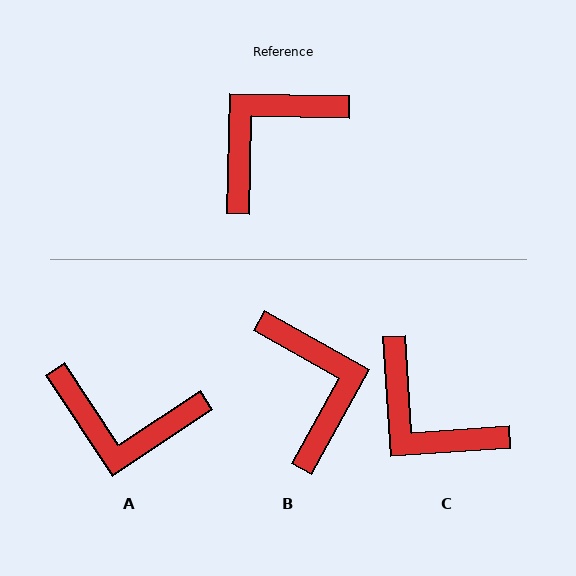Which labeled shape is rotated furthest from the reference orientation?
A, about 125 degrees away.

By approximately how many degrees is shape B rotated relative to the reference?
Approximately 118 degrees clockwise.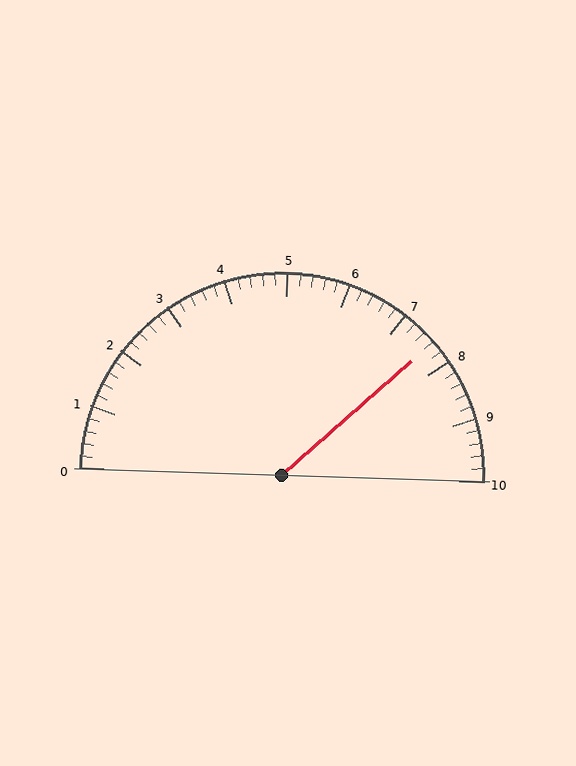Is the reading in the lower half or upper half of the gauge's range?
The reading is in the upper half of the range (0 to 10).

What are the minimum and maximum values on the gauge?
The gauge ranges from 0 to 10.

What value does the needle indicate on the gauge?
The needle indicates approximately 7.6.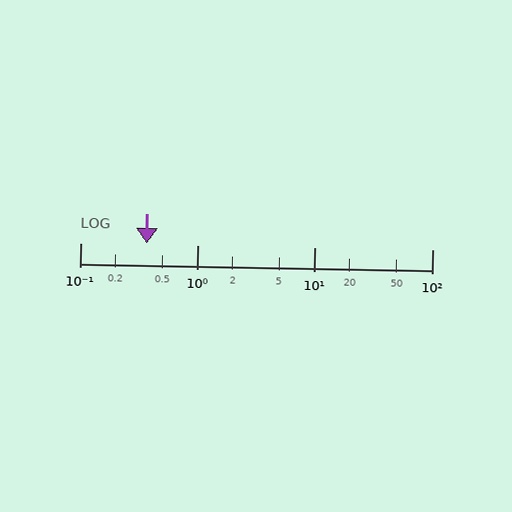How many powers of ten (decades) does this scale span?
The scale spans 3 decades, from 0.1 to 100.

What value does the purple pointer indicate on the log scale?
The pointer indicates approximately 0.37.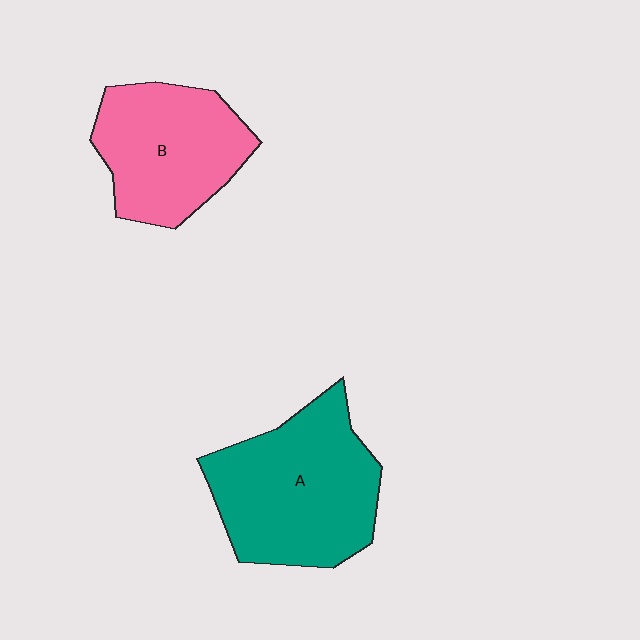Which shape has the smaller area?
Shape B (pink).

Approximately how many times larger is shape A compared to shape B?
Approximately 1.3 times.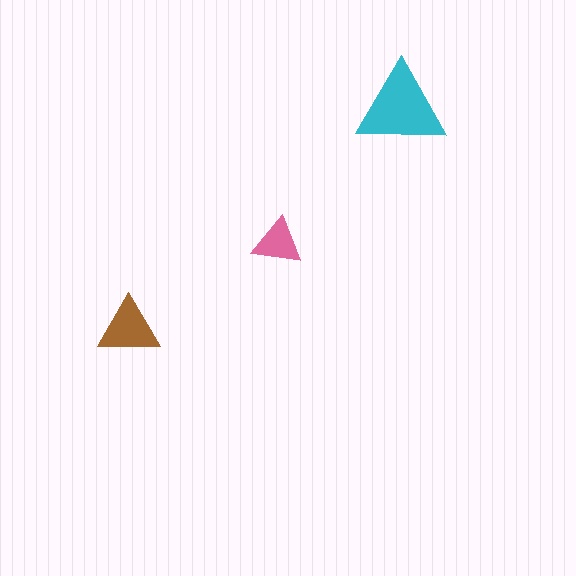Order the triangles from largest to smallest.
the cyan one, the brown one, the pink one.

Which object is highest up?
The cyan triangle is topmost.